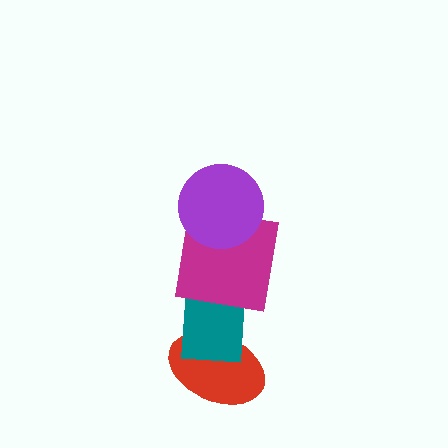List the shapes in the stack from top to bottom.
From top to bottom: the purple circle, the magenta square, the teal rectangle, the red ellipse.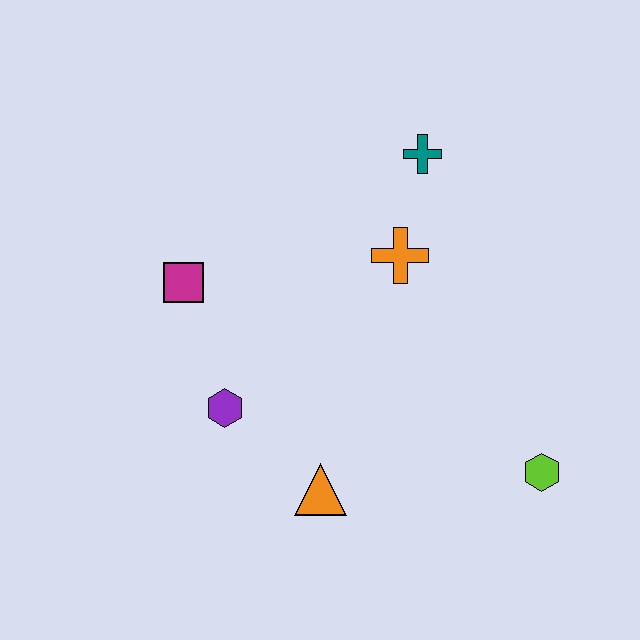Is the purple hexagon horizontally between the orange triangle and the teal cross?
No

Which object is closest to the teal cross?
The orange cross is closest to the teal cross.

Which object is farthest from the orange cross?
The lime hexagon is farthest from the orange cross.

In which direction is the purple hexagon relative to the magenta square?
The purple hexagon is below the magenta square.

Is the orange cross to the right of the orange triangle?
Yes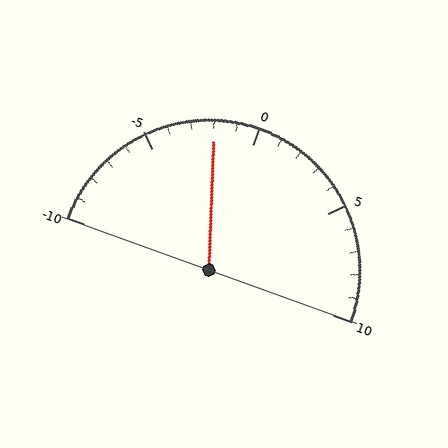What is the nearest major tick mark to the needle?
The nearest major tick mark is 0.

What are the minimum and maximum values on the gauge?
The gauge ranges from -10 to 10.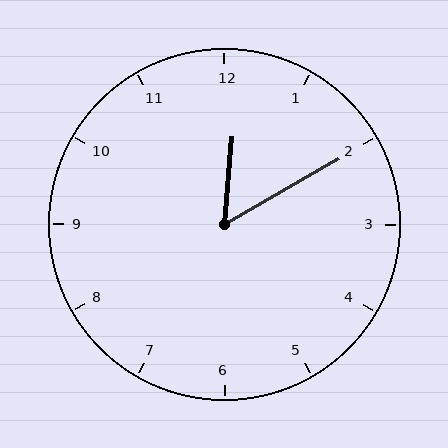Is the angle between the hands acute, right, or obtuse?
It is acute.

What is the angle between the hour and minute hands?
Approximately 55 degrees.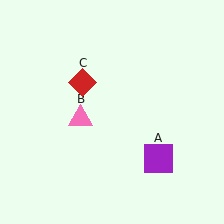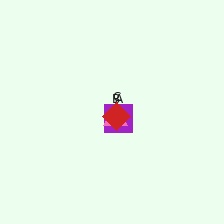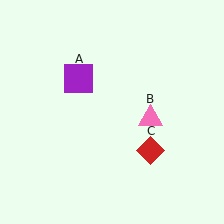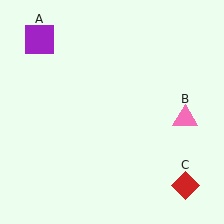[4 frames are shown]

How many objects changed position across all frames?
3 objects changed position: purple square (object A), pink triangle (object B), red diamond (object C).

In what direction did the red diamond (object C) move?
The red diamond (object C) moved down and to the right.